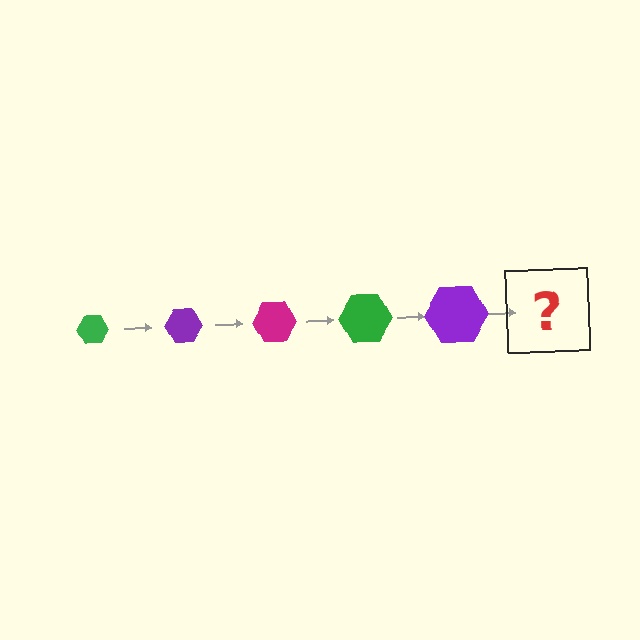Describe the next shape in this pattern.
It should be a magenta hexagon, larger than the previous one.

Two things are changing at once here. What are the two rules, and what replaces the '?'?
The two rules are that the hexagon grows larger each step and the color cycles through green, purple, and magenta. The '?' should be a magenta hexagon, larger than the previous one.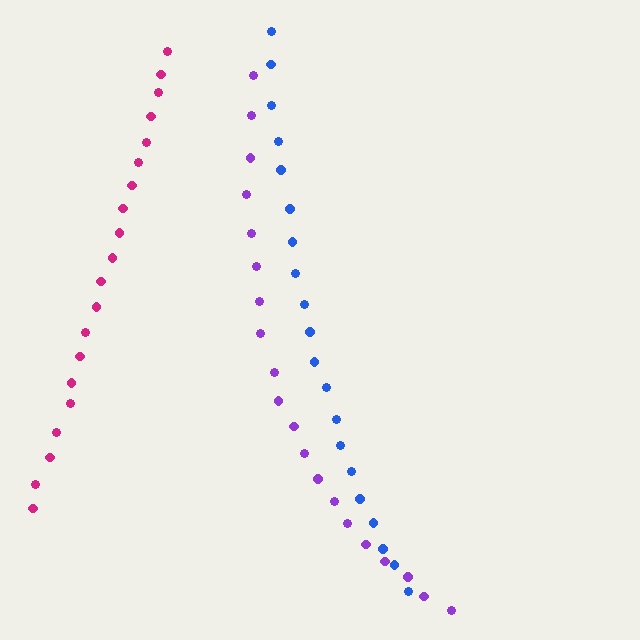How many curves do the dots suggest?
There are 3 distinct paths.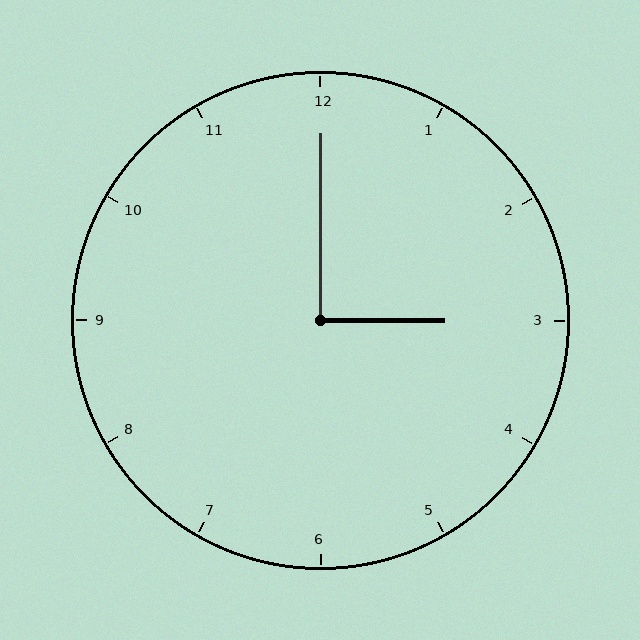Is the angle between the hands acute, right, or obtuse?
It is right.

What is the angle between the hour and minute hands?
Approximately 90 degrees.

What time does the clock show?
3:00.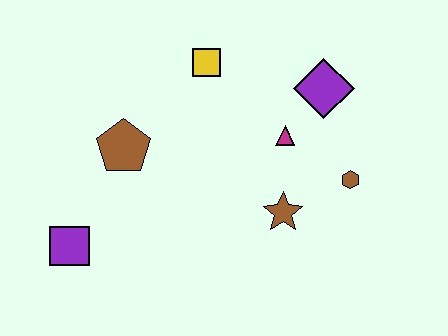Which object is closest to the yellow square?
The magenta triangle is closest to the yellow square.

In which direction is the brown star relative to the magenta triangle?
The brown star is below the magenta triangle.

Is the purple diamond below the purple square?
No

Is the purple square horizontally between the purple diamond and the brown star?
No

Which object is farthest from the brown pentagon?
The brown hexagon is farthest from the brown pentagon.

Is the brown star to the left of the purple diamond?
Yes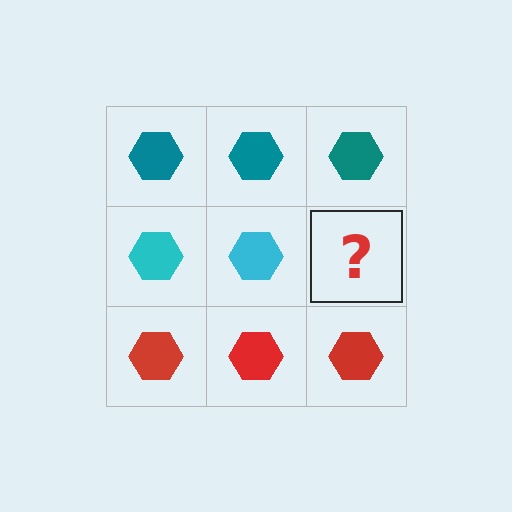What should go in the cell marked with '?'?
The missing cell should contain a cyan hexagon.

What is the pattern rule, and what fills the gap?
The rule is that each row has a consistent color. The gap should be filled with a cyan hexagon.